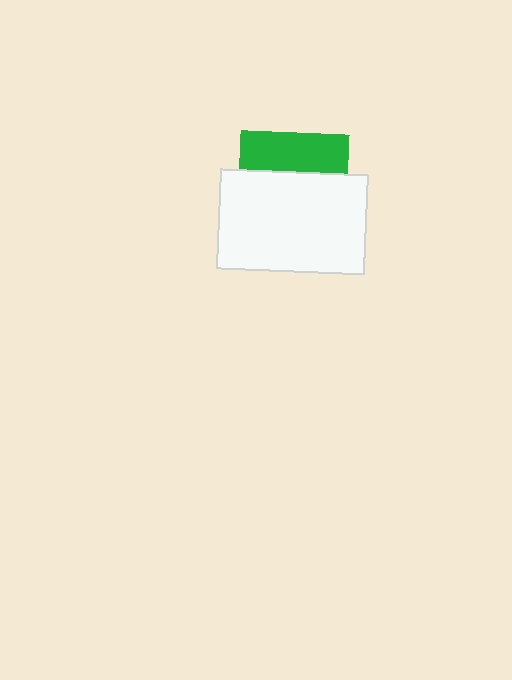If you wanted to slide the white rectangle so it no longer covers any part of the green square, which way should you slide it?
Slide it down — that is the most direct way to separate the two shapes.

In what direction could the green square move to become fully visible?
The green square could move up. That would shift it out from behind the white rectangle entirely.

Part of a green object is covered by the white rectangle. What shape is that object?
It is a square.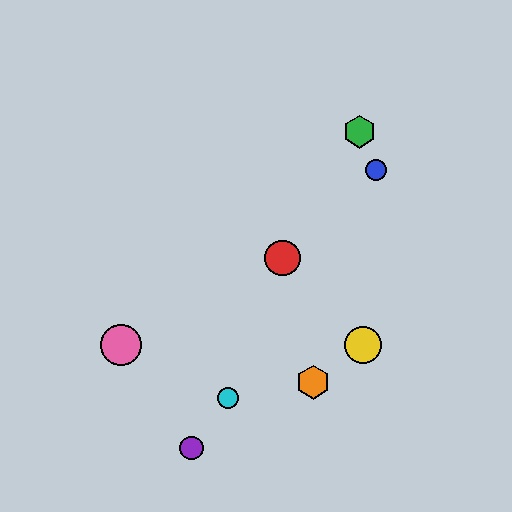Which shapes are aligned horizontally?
The yellow circle, the pink circle are aligned horizontally.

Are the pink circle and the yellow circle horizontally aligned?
Yes, both are at y≈345.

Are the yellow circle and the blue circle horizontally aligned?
No, the yellow circle is at y≈345 and the blue circle is at y≈170.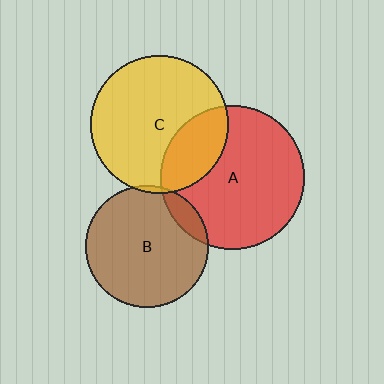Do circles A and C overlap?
Yes.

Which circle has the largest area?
Circle A (red).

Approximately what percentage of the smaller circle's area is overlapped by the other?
Approximately 25%.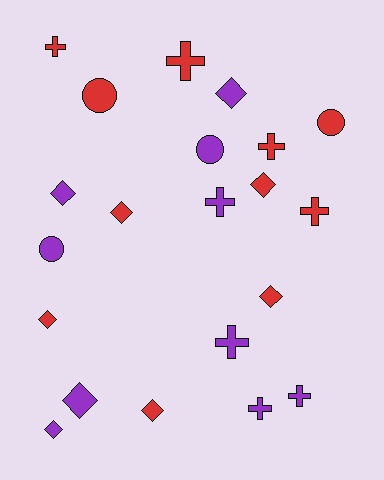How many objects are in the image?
There are 21 objects.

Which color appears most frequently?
Red, with 11 objects.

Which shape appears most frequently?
Diamond, with 9 objects.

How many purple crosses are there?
There are 4 purple crosses.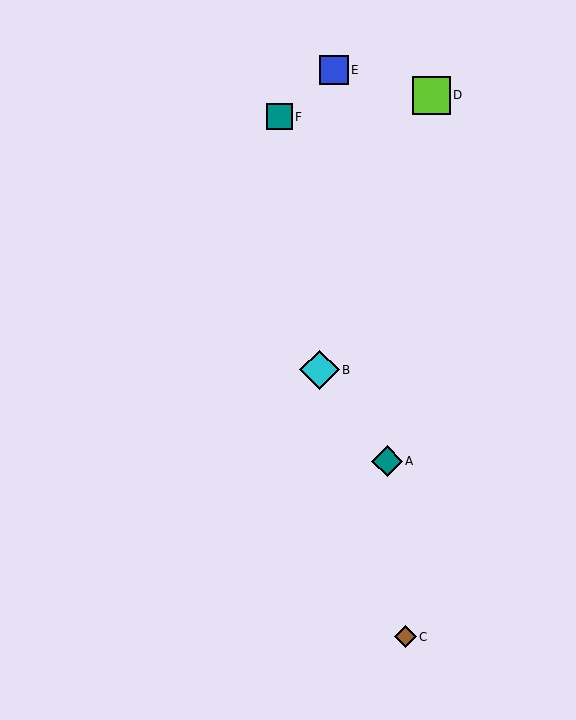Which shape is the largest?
The cyan diamond (labeled B) is the largest.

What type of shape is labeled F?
Shape F is a teal square.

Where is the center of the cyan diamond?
The center of the cyan diamond is at (320, 370).